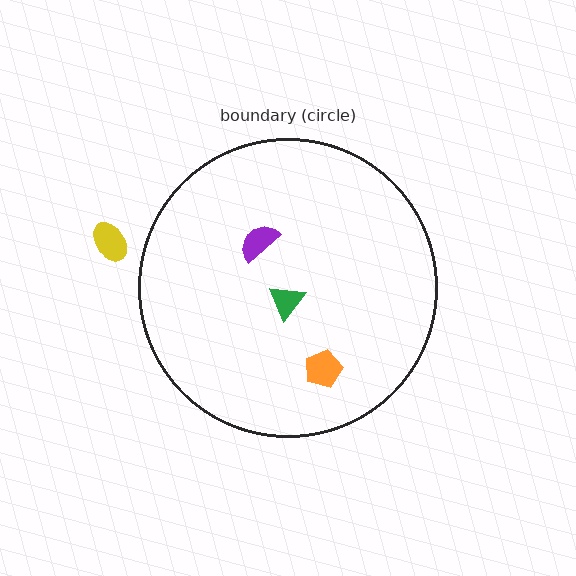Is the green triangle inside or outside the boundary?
Inside.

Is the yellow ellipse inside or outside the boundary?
Outside.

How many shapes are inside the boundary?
3 inside, 1 outside.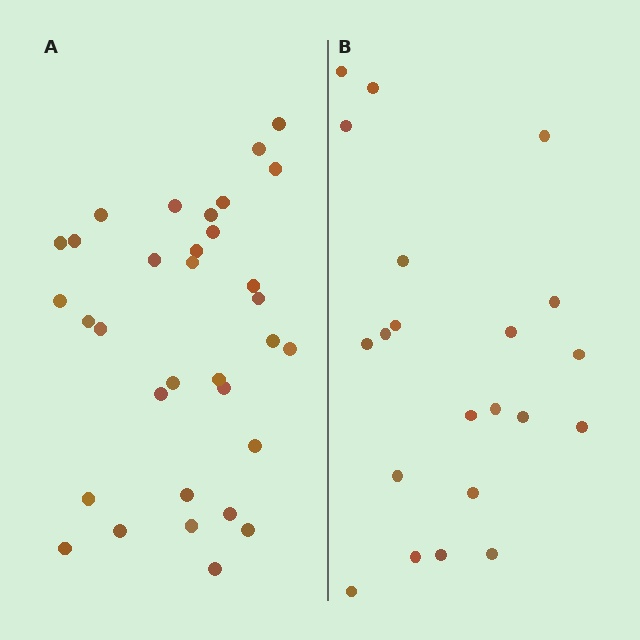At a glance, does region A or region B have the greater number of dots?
Region A (the left region) has more dots.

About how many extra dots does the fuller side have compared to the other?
Region A has roughly 12 or so more dots than region B.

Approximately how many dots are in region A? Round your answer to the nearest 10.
About 30 dots. (The exact count is 33, which rounds to 30.)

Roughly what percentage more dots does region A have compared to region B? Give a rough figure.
About 55% more.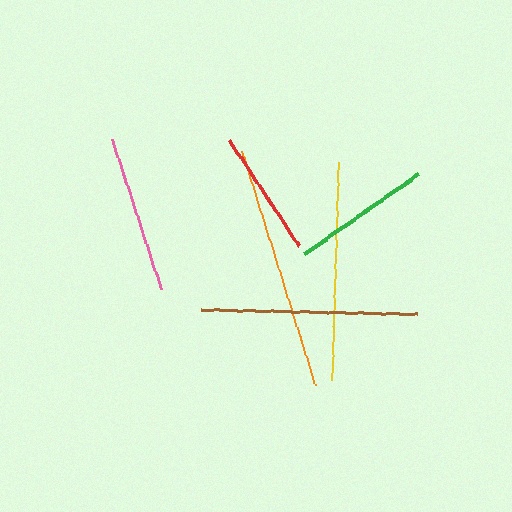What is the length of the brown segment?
The brown segment is approximately 216 pixels long.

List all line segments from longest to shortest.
From longest to shortest: orange, yellow, brown, pink, green, red.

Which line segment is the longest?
The orange line is the longest at approximately 245 pixels.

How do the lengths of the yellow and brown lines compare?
The yellow and brown lines are approximately the same length.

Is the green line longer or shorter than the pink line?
The pink line is longer than the green line.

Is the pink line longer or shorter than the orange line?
The orange line is longer than the pink line.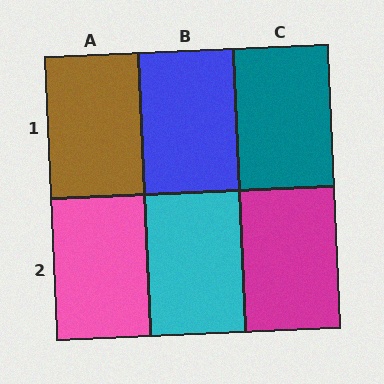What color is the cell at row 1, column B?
Blue.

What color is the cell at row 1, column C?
Teal.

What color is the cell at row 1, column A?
Brown.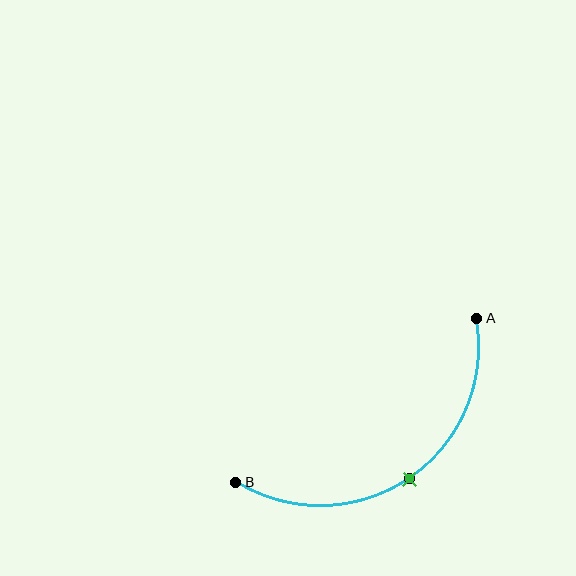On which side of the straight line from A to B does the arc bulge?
The arc bulges below and to the right of the straight line connecting A and B.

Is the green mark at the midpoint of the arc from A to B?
Yes. The green mark lies on the arc at equal arc-length from both A and B — it is the arc midpoint.